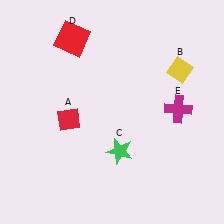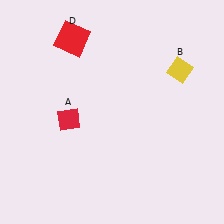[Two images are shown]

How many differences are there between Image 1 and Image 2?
There are 2 differences between the two images.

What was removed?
The green star (C), the magenta cross (E) were removed in Image 2.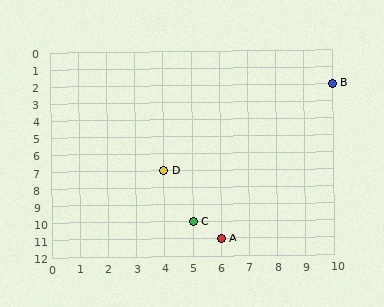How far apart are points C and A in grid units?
Points C and A are 1 column and 1 row apart (about 1.4 grid units diagonally).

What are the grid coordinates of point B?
Point B is at grid coordinates (10, 2).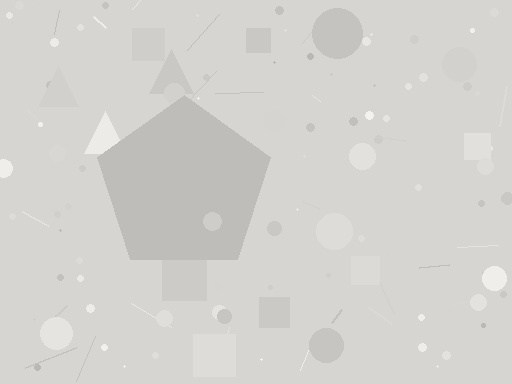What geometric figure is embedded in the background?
A pentagon is embedded in the background.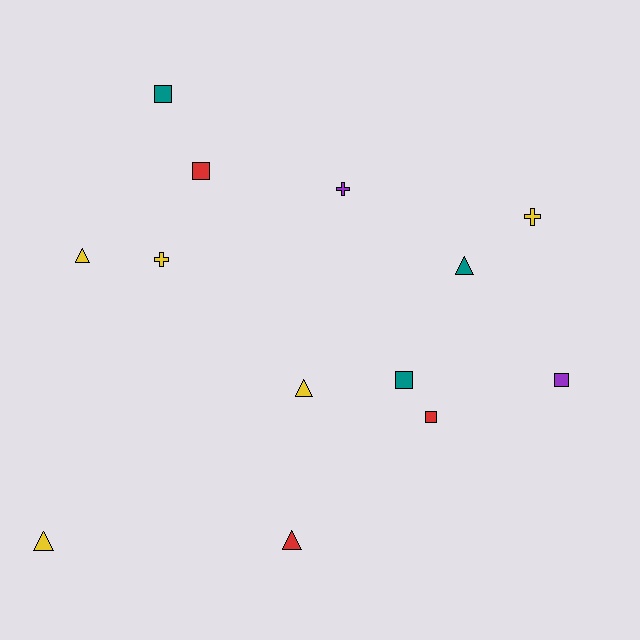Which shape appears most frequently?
Triangle, with 5 objects.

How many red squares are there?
There are 2 red squares.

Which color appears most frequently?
Yellow, with 5 objects.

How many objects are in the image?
There are 13 objects.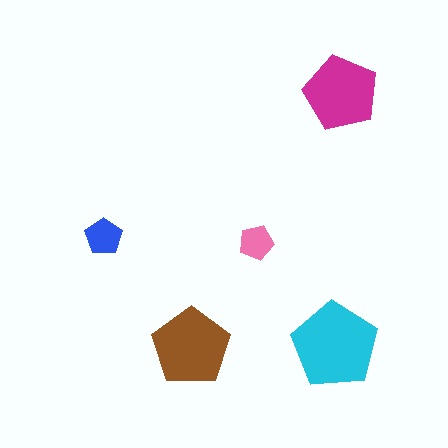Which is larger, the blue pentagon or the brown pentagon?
The brown one.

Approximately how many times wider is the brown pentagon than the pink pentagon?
About 2 times wider.